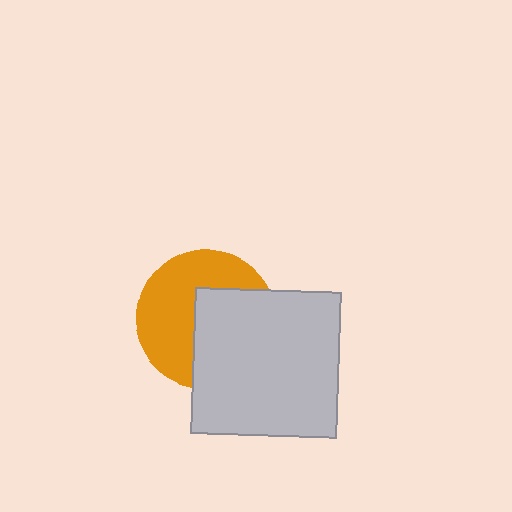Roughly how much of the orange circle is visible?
About half of it is visible (roughly 53%).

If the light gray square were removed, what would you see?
You would see the complete orange circle.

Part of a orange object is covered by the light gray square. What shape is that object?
It is a circle.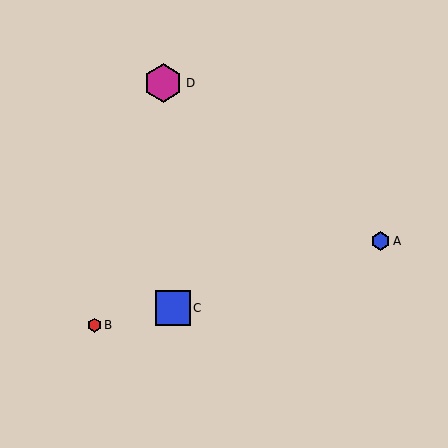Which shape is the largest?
The magenta hexagon (labeled D) is the largest.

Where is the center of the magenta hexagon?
The center of the magenta hexagon is at (163, 83).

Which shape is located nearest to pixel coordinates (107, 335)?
The red hexagon (labeled B) at (94, 325) is nearest to that location.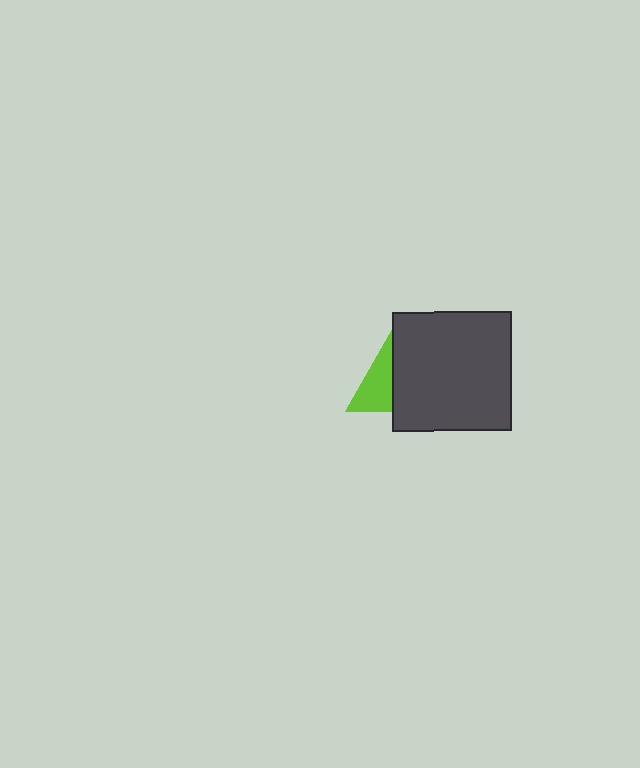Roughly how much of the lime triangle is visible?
About half of it is visible (roughly 46%).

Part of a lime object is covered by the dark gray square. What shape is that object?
It is a triangle.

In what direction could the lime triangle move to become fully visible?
The lime triangle could move left. That would shift it out from behind the dark gray square entirely.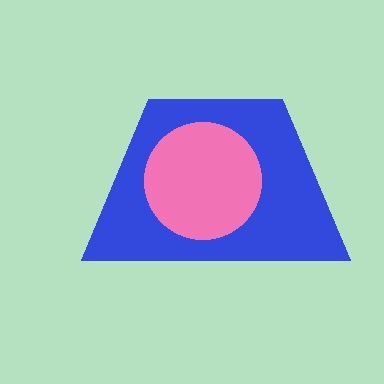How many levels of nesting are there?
2.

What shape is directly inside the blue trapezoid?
The pink circle.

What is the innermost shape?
The pink circle.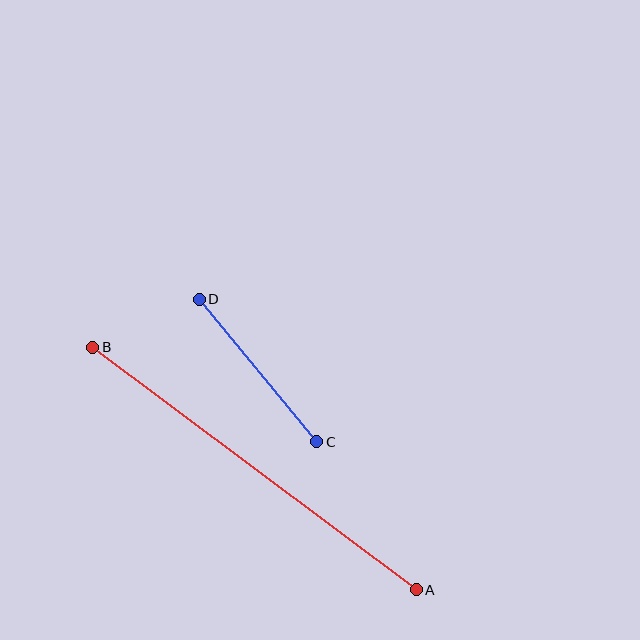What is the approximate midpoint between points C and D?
The midpoint is at approximately (258, 371) pixels.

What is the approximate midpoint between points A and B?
The midpoint is at approximately (254, 468) pixels.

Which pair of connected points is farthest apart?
Points A and B are farthest apart.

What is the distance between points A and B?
The distance is approximately 404 pixels.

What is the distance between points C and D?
The distance is approximately 185 pixels.